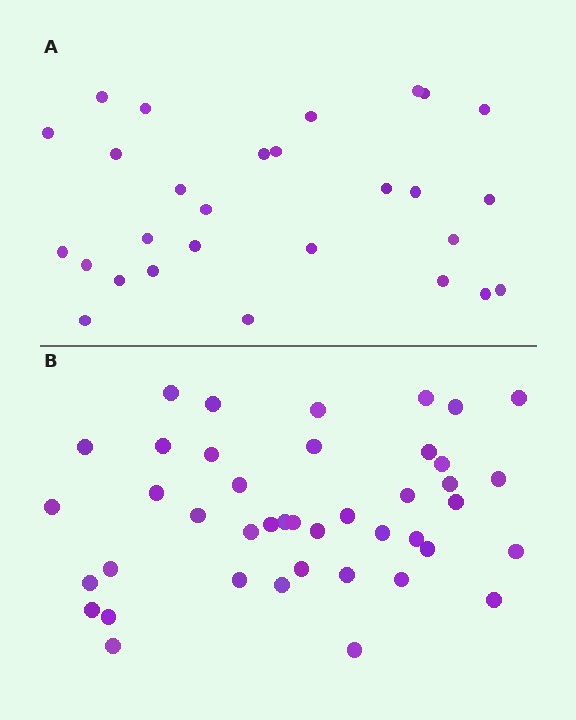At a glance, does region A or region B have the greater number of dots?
Region B (the bottom region) has more dots.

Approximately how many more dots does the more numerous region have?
Region B has approximately 15 more dots than region A.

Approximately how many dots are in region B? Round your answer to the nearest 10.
About 40 dots. (The exact count is 42, which rounds to 40.)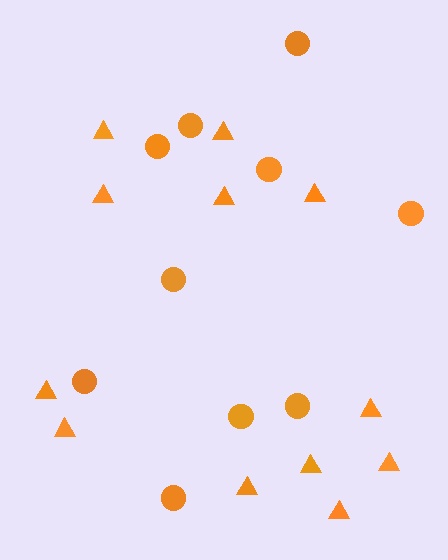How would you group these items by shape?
There are 2 groups: one group of circles (10) and one group of triangles (12).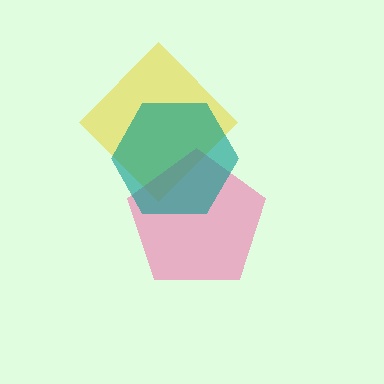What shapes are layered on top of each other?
The layered shapes are: a yellow diamond, a pink pentagon, a teal hexagon.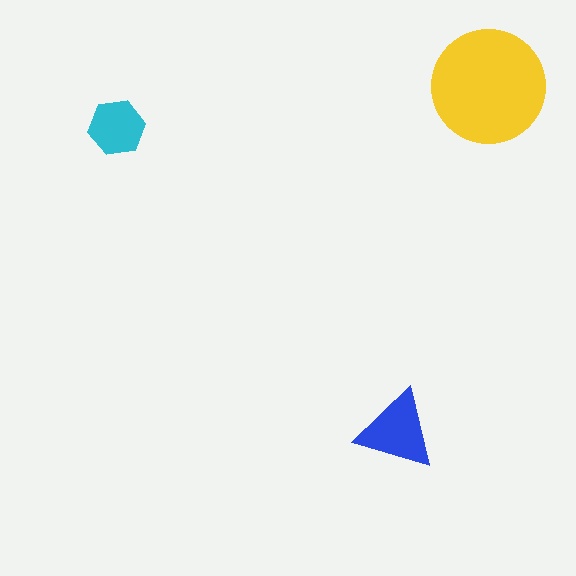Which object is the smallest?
The cyan hexagon.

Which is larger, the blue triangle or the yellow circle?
The yellow circle.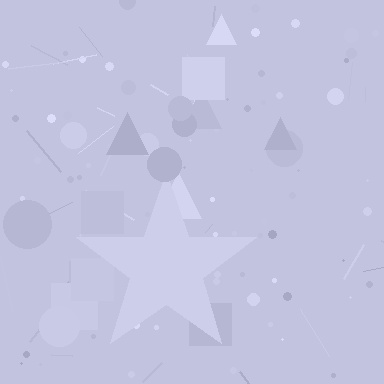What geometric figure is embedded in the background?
A star is embedded in the background.